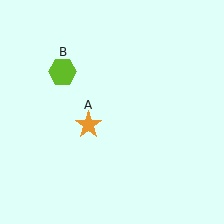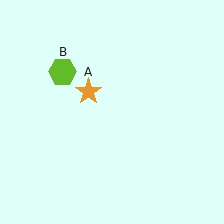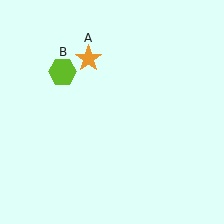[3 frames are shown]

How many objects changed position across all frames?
1 object changed position: orange star (object A).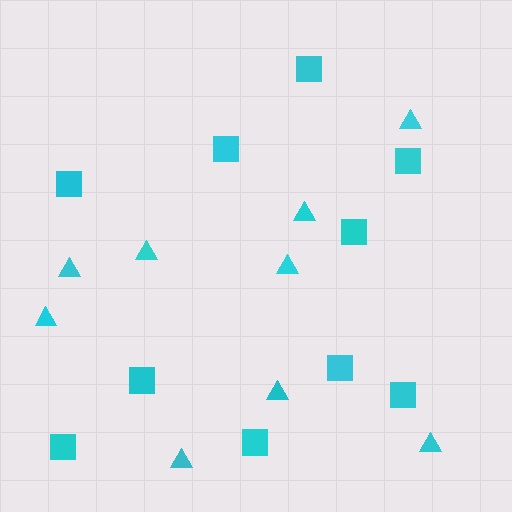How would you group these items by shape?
There are 2 groups: one group of triangles (9) and one group of squares (10).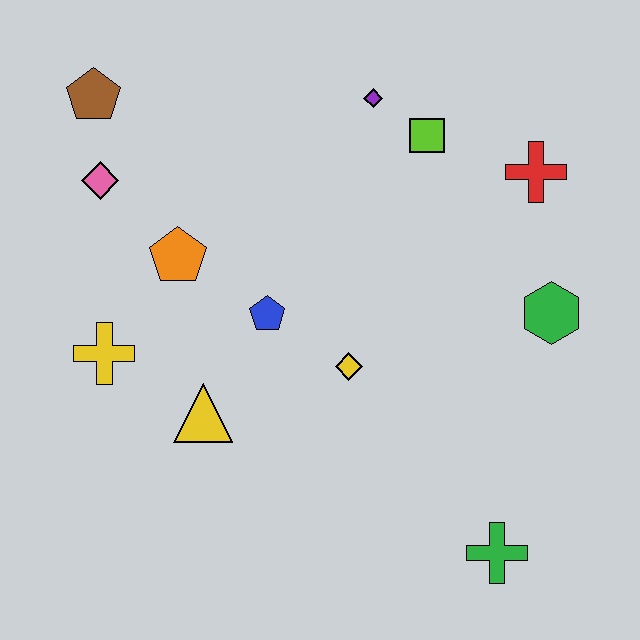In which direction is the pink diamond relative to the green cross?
The pink diamond is to the left of the green cross.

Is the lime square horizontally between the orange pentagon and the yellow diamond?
No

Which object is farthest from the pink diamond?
The green cross is farthest from the pink diamond.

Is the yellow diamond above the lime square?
No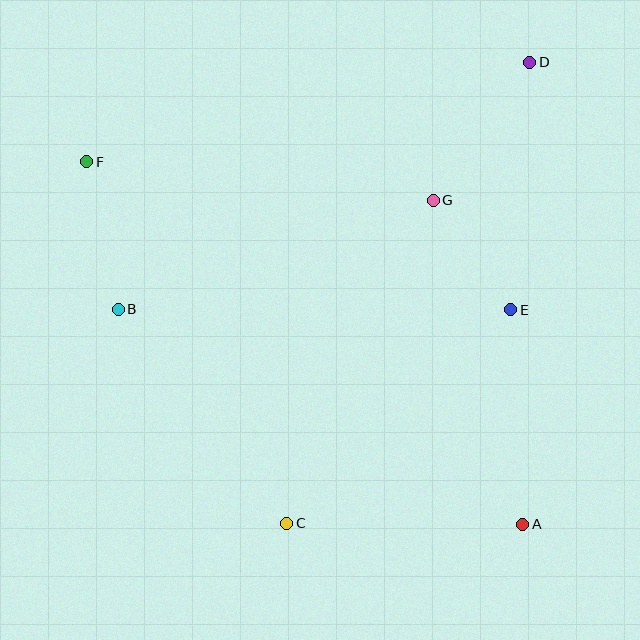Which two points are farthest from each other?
Points A and F are farthest from each other.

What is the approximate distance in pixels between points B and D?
The distance between B and D is approximately 480 pixels.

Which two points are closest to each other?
Points E and G are closest to each other.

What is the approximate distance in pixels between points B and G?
The distance between B and G is approximately 333 pixels.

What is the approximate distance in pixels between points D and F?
The distance between D and F is approximately 454 pixels.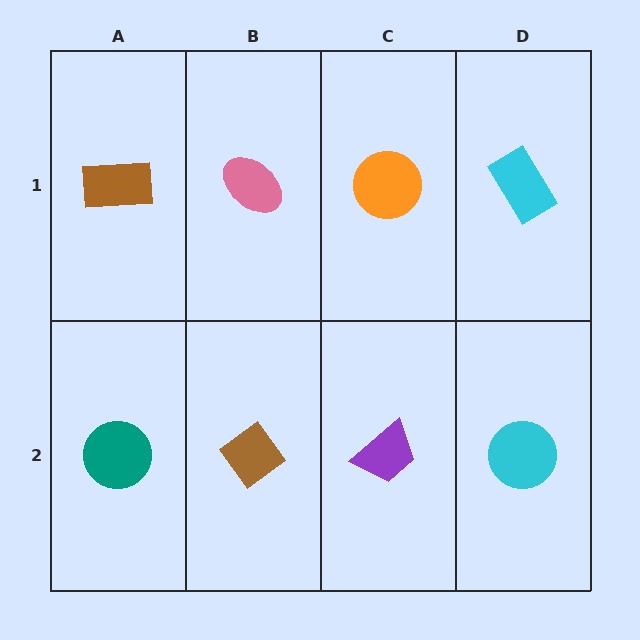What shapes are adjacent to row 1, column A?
A teal circle (row 2, column A), a pink ellipse (row 1, column B).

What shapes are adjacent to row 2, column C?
An orange circle (row 1, column C), a brown diamond (row 2, column B), a cyan circle (row 2, column D).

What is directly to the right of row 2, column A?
A brown diamond.